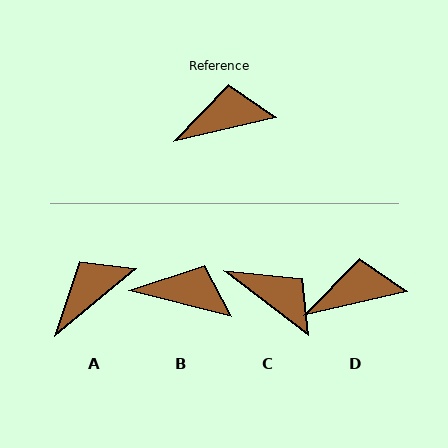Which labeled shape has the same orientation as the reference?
D.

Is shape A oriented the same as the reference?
No, it is off by about 26 degrees.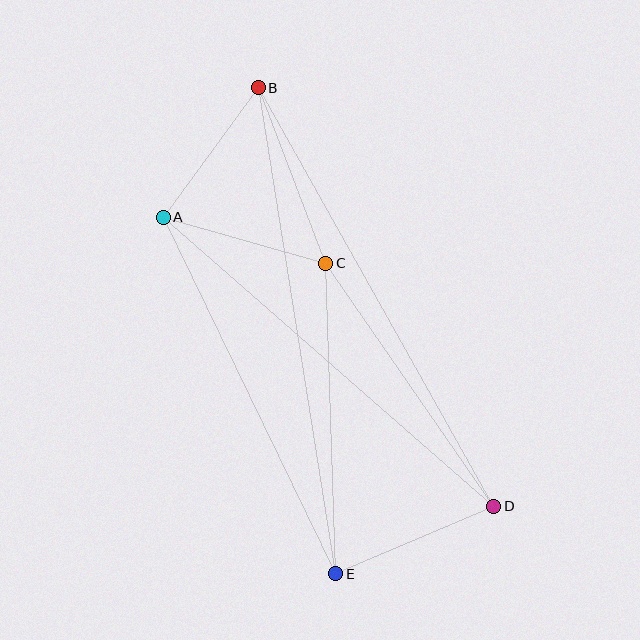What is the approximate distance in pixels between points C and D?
The distance between C and D is approximately 295 pixels.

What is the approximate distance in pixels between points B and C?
The distance between B and C is approximately 188 pixels.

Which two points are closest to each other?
Points A and B are closest to each other.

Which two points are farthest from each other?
Points B and E are farthest from each other.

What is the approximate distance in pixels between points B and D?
The distance between B and D is approximately 480 pixels.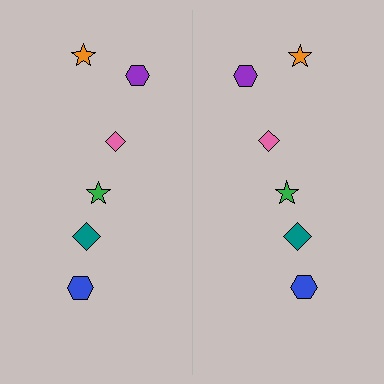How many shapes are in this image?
There are 12 shapes in this image.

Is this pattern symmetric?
Yes, this pattern has bilateral (reflection) symmetry.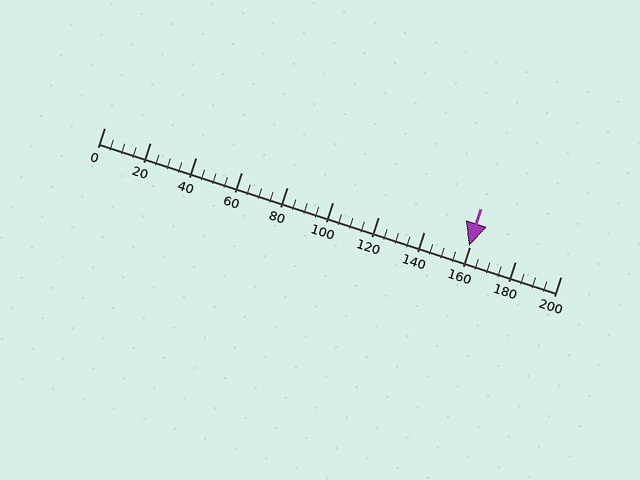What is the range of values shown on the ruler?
The ruler shows values from 0 to 200.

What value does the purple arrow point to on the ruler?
The purple arrow points to approximately 160.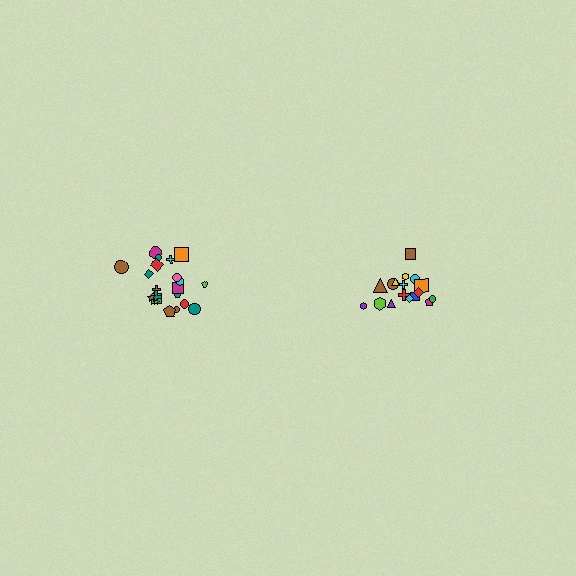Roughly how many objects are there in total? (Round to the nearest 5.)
Roughly 40 objects in total.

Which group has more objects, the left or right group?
The left group.